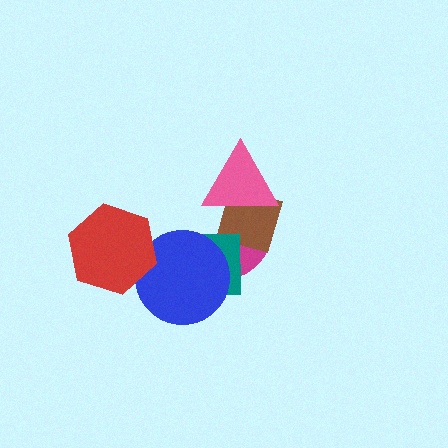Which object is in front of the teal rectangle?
The blue circle is in front of the teal rectangle.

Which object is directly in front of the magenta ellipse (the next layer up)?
The brown square is directly in front of the magenta ellipse.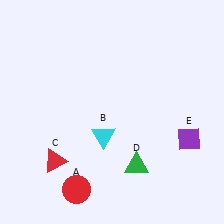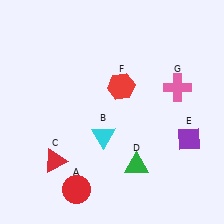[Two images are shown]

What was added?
A red hexagon (F), a pink cross (G) were added in Image 2.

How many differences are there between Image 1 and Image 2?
There are 2 differences between the two images.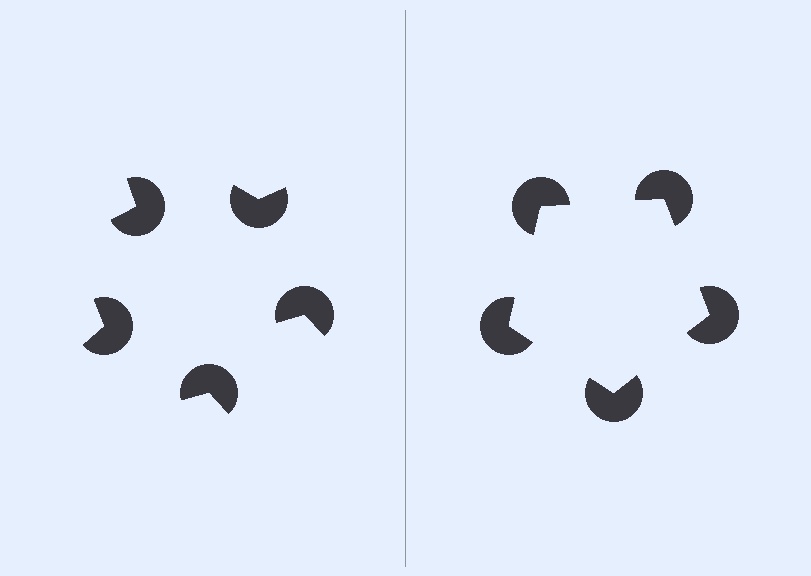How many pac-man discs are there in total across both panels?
10 — 5 on each side.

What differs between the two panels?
The pac-man discs are positioned identically on both sides; only the wedge orientations differ. On the right they align to a pentagon; on the left they are misaligned.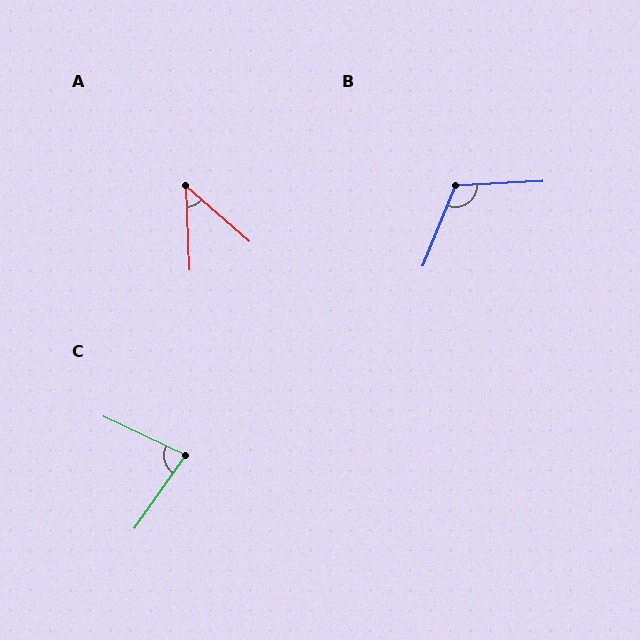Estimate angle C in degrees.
Approximately 80 degrees.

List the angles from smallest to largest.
A (46°), C (80°), B (115°).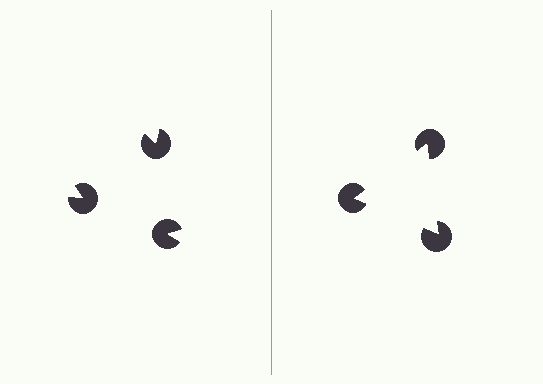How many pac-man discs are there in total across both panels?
6 — 3 on each side.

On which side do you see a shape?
An illusory triangle appears on the right side. On the left side the wedge cuts are rotated, so no coherent shape forms.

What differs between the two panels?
The pac-man discs are positioned identically on both sides; only the wedge orientations differ. On the right they align to a triangle; on the left they are misaligned.